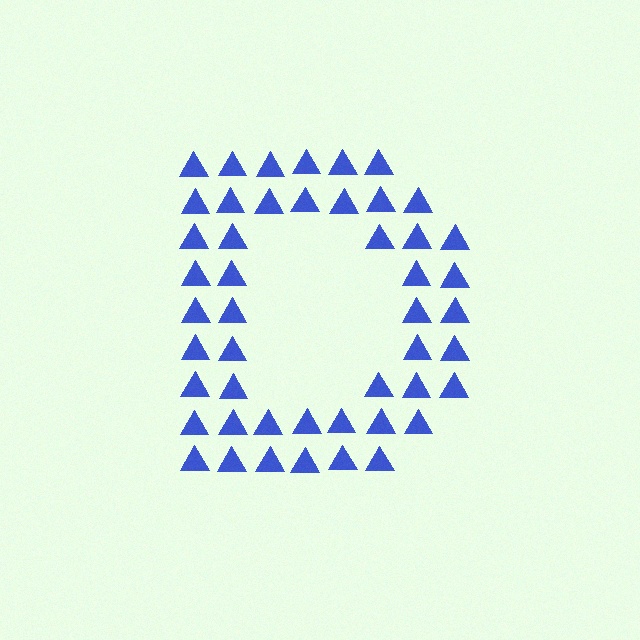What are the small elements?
The small elements are triangles.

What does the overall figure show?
The overall figure shows the letter D.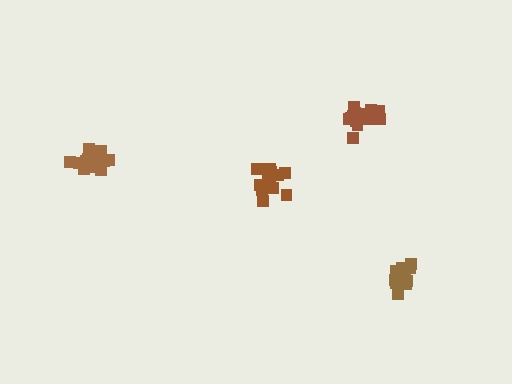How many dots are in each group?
Group 1: 16 dots, Group 2: 16 dots, Group 3: 16 dots, Group 4: 14 dots (62 total).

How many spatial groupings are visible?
There are 4 spatial groupings.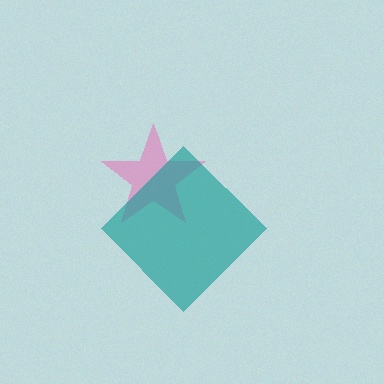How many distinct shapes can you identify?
There are 2 distinct shapes: a pink star, a teal diamond.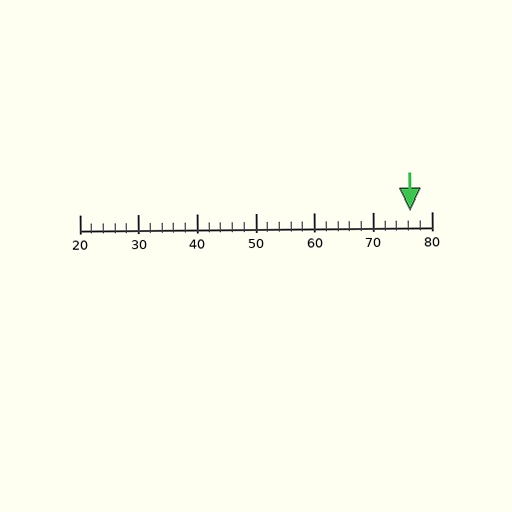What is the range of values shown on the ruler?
The ruler shows values from 20 to 80.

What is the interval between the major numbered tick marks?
The major tick marks are spaced 10 units apart.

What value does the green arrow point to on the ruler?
The green arrow points to approximately 76.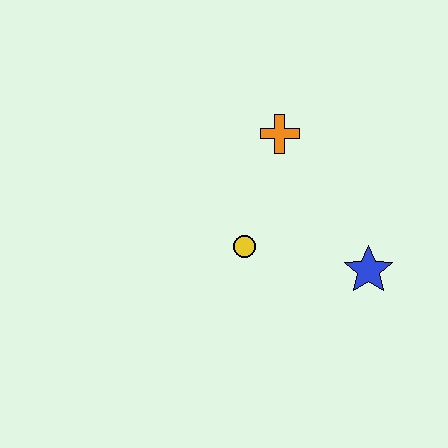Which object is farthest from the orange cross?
The blue star is farthest from the orange cross.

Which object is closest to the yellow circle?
The orange cross is closest to the yellow circle.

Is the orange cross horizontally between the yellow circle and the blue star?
Yes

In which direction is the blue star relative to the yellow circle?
The blue star is to the right of the yellow circle.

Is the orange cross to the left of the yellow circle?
No